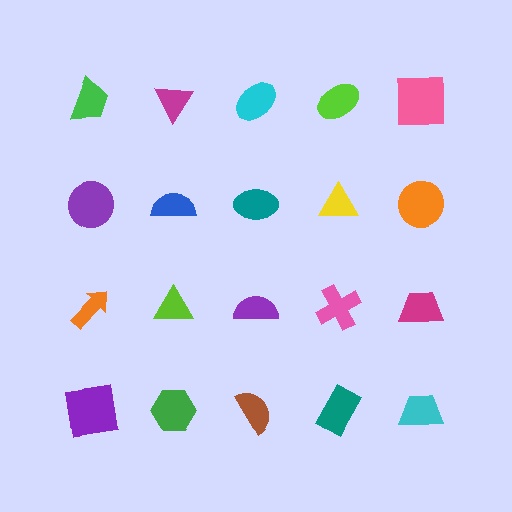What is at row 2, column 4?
A yellow triangle.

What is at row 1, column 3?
A cyan ellipse.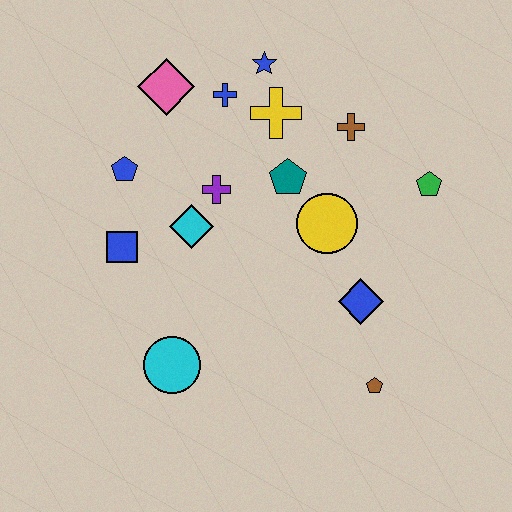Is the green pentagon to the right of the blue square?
Yes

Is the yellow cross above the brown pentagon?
Yes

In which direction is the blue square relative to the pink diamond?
The blue square is below the pink diamond.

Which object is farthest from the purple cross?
The brown pentagon is farthest from the purple cross.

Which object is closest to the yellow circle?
The teal pentagon is closest to the yellow circle.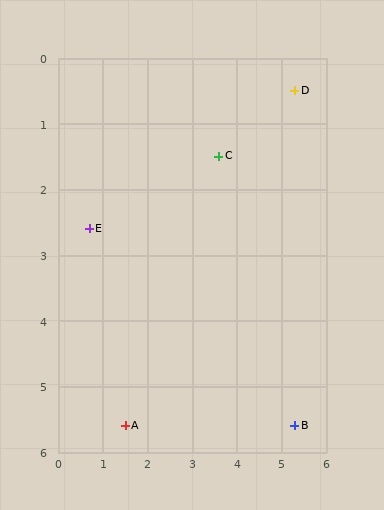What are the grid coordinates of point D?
Point D is at approximately (5.3, 0.5).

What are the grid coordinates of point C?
Point C is at approximately (3.6, 1.5).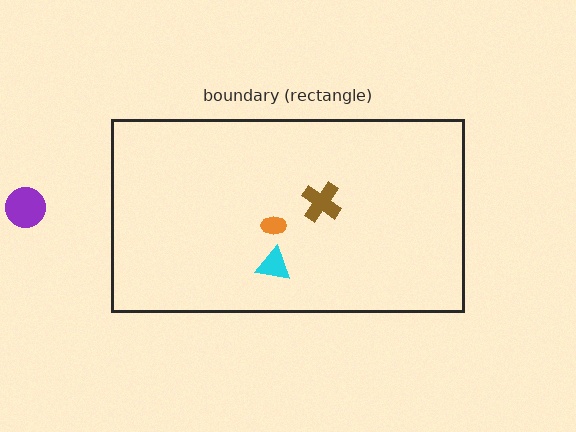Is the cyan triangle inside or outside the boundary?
Inside.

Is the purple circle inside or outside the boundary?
Outside.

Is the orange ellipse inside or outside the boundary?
Inside.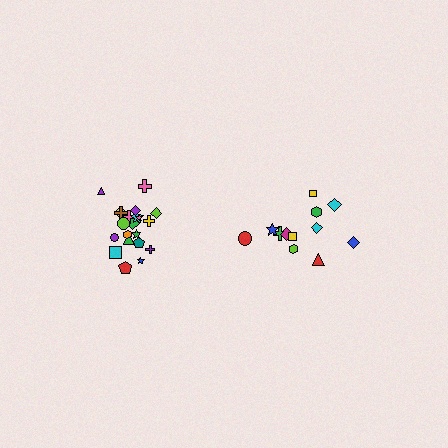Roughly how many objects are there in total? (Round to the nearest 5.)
Roughly 35 objects in total.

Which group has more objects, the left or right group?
The left group.